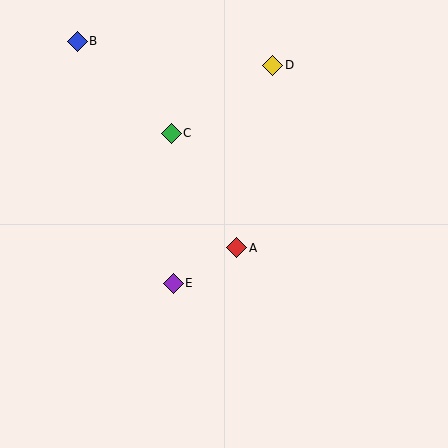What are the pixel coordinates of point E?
Point E is at (173, 283).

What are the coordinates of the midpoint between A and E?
The midpoint between A and E is at (205, 265).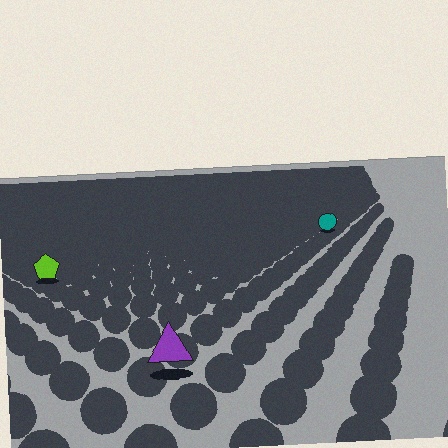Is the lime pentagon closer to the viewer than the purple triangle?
No. The purple triangle is closer — you can tell from the texture gradient: the ground texture is coarser near it.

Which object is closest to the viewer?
The purple triangle is closest. The texture marks near it are larger and more spread out.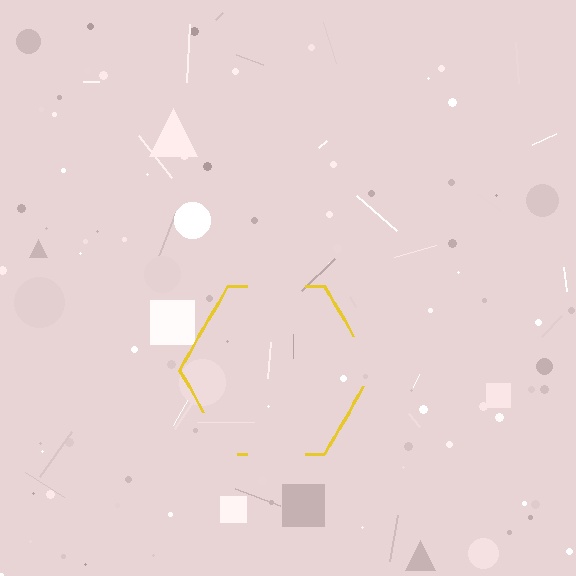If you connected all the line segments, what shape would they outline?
They would outline a hexagon.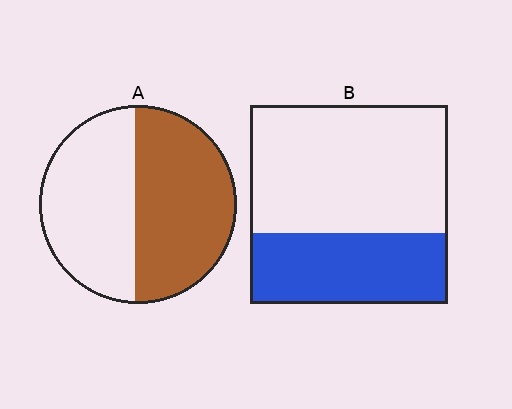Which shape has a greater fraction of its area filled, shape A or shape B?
Shape A.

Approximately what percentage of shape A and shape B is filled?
A is approximately 50% and B is approximately 35%.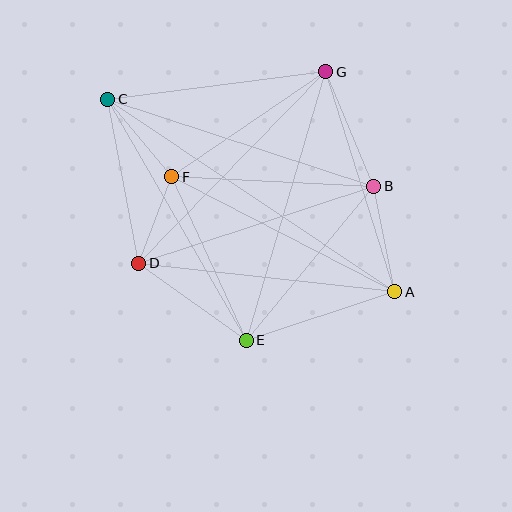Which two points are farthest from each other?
Points A and C are farthest from each other.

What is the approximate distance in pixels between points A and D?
The distance between A and D is approximately 258 pixels.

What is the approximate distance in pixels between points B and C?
The distance between B and C is approximately 280 pixels.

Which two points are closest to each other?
Points D and F are closest to each other.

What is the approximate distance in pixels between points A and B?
The distance between A and B is approximately 108 pixels.